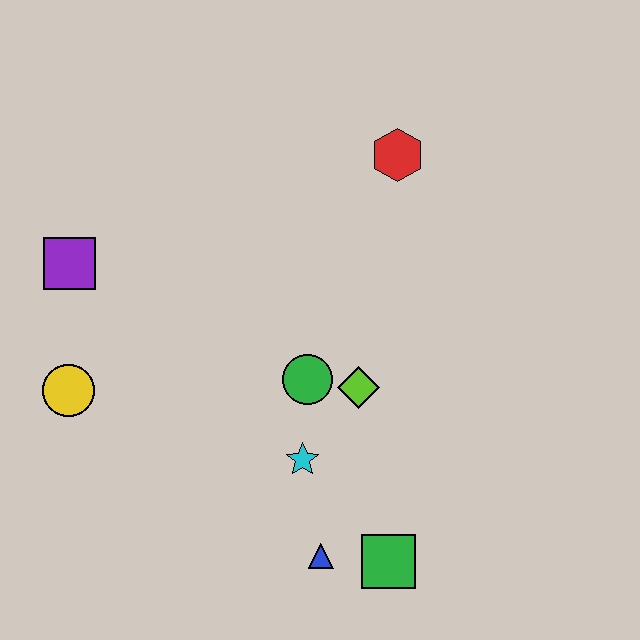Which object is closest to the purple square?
The yellow circle is closest to the purple square.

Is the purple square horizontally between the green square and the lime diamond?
No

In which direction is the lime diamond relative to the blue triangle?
The lime diamond is above the blue triangle.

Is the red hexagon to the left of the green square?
No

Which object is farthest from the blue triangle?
The red hexagon is farthest from the blue triangle.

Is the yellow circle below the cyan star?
No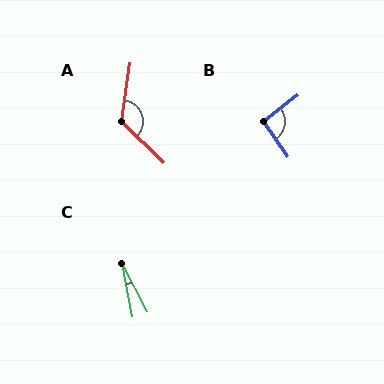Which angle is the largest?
A, at approximately 125 degrees.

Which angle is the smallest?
C, at approximately 16 degrees.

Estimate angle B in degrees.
Approximately 94 degrees.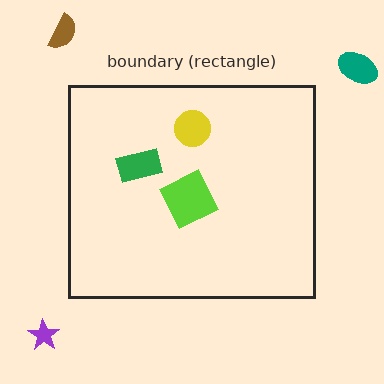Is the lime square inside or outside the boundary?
Inside.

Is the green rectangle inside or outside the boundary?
Inside.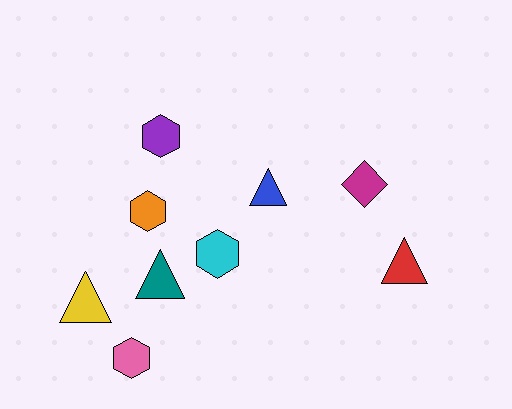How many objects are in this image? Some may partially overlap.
There are 9 objects.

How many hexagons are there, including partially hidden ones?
There are 4 hexagons.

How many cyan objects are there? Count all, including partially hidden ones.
There is 1 cyan object.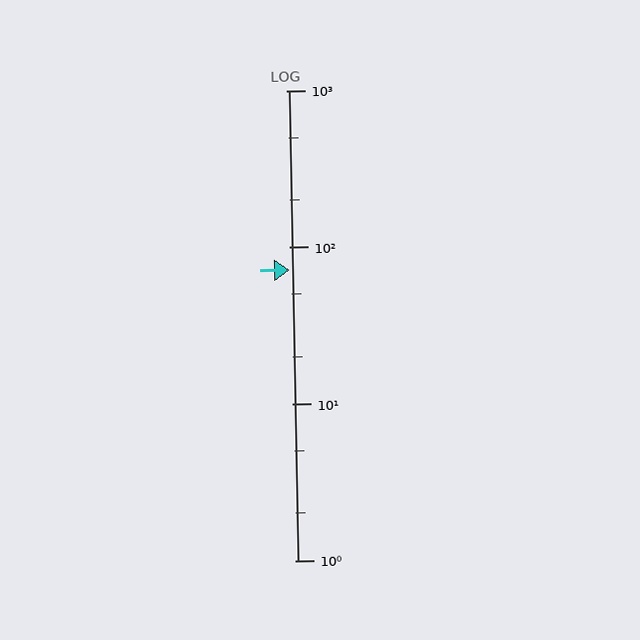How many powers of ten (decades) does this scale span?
The scale spans 3 decades, from 1 to 1000.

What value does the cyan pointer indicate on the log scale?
The pointer indicates approximately 72.